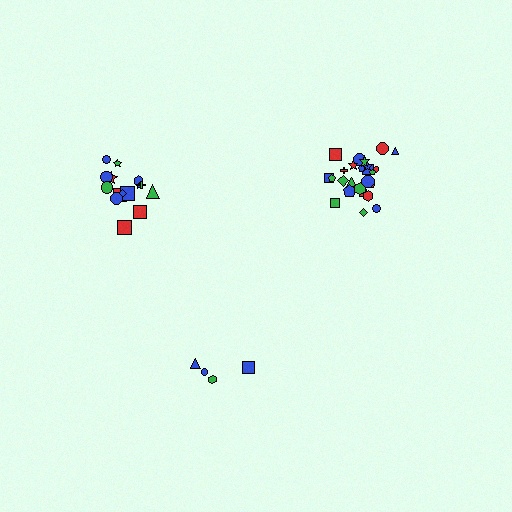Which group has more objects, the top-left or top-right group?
The top-right group.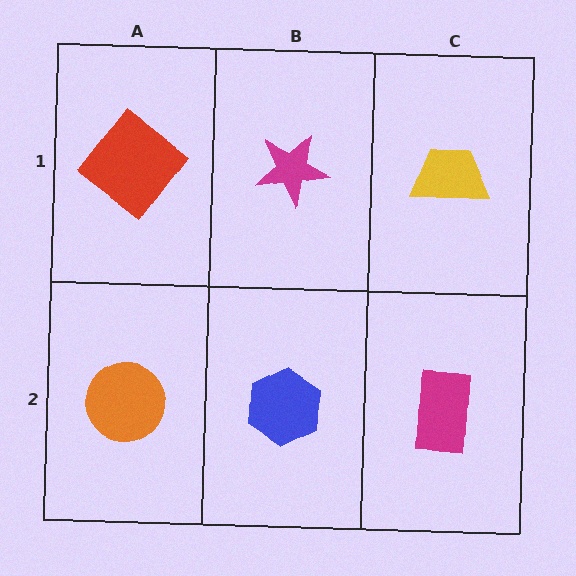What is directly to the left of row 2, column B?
An orange circle.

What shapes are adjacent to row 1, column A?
An orange circle (row 2, column A), a magenta star (row 1, column B).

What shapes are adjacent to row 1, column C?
A magenta rectangle (row 2, column C), a magenta star (row 1, column B).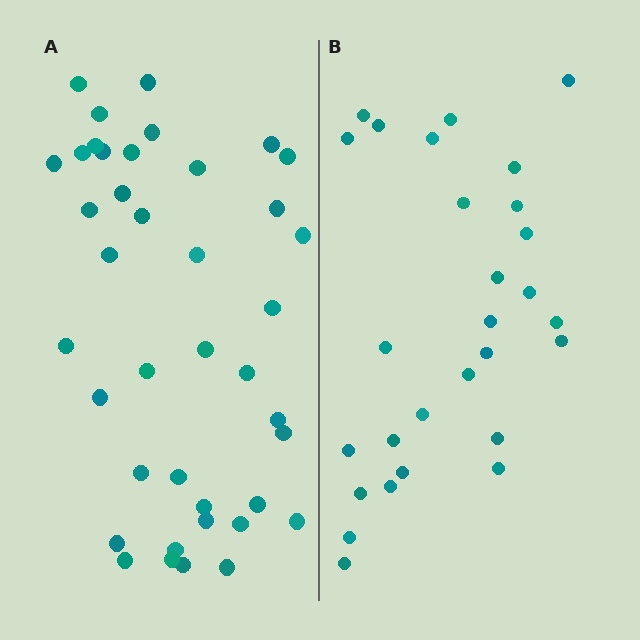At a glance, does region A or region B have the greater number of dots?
Region A (the left region) has more dots.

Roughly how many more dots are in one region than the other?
Region A has roughly 12 or so more dots than region B.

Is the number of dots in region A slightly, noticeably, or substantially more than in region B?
Region A has noticeably more, but not dramatically so. The ratio is roughly 1.4 to 1.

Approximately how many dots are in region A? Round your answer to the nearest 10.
About 40 dots.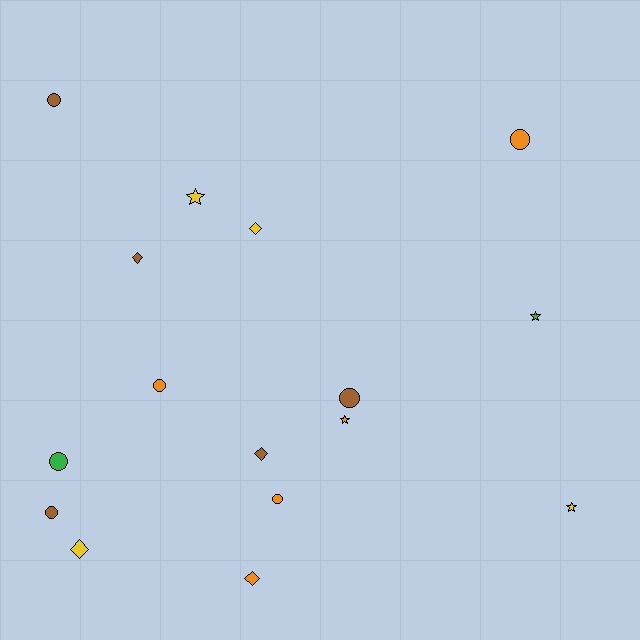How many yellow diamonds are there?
There are 2 yellow diamonds.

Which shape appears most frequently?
Circle, with 7 objects.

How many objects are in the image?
There are 16 objects.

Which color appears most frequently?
Orange, with 5 objects.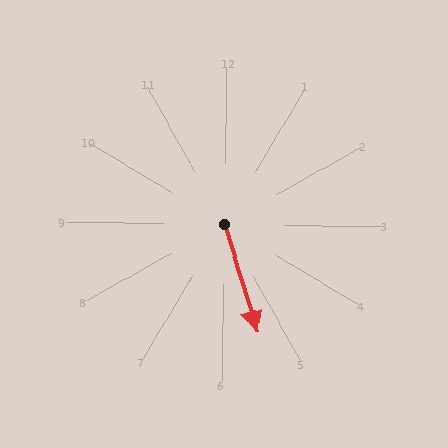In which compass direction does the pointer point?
South.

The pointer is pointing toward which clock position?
Roughly 5 o'clock.